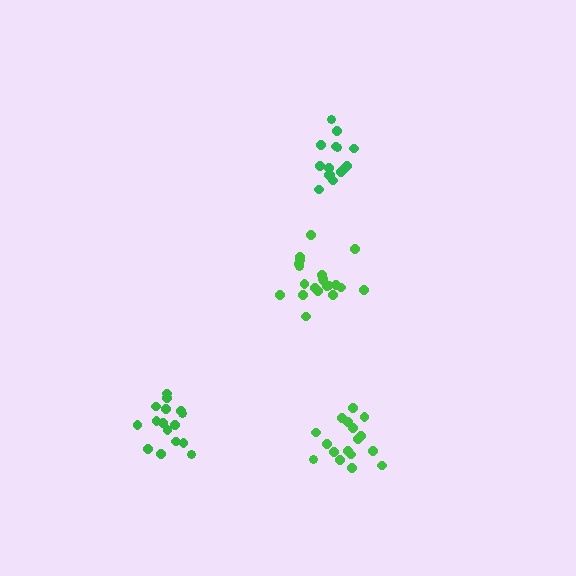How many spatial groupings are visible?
There are 4 spatial groupings.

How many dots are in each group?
Group 1: 17 dots, Group 2: 21 dots, Group 3: 16 dots, Group 4: 15 dots (69 total).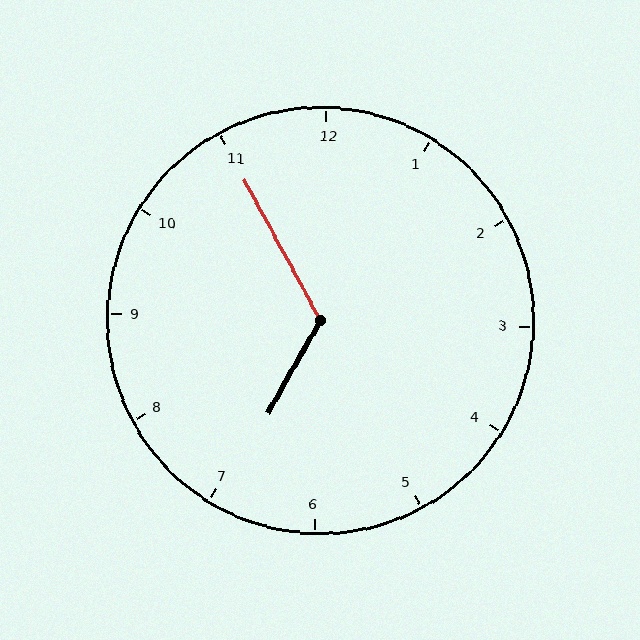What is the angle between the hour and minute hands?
Approximately 122 degrees.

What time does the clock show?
6:55.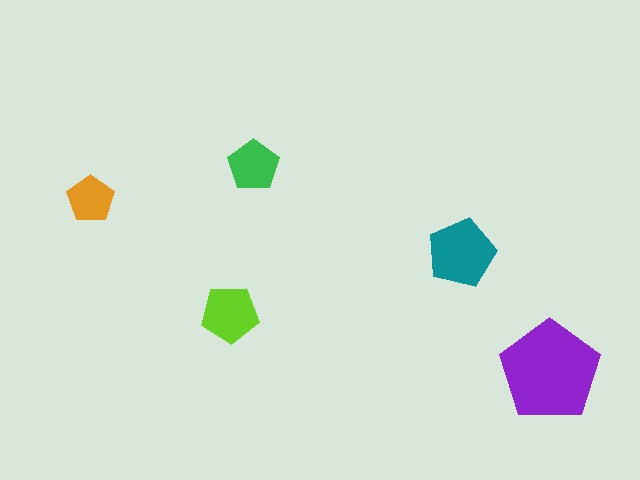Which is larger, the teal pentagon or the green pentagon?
The teal one.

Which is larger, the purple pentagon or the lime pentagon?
The purple one.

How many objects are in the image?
There are 5 objects in the image.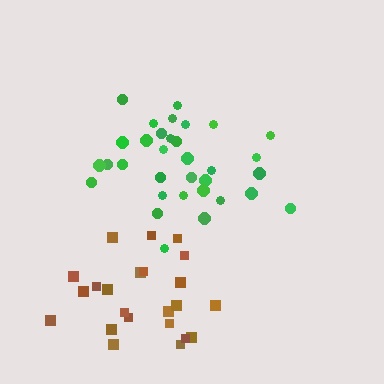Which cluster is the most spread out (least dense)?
Brown.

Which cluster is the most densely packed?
Green.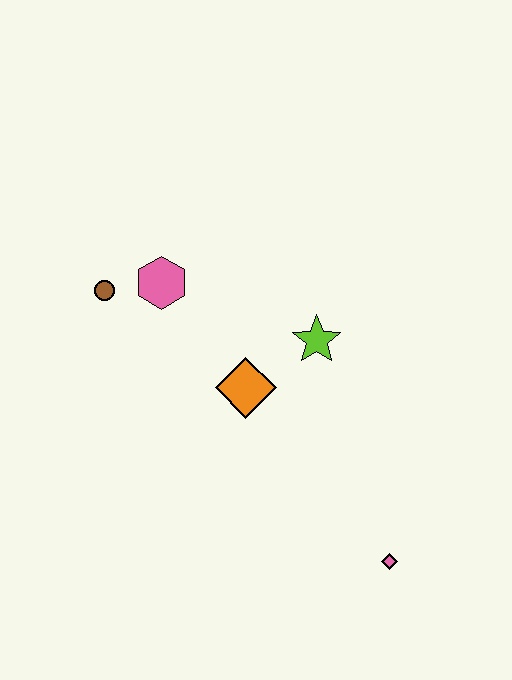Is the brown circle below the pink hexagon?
Yes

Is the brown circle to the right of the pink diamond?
No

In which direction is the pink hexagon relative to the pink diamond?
The pink hexagon is above the pink diamond.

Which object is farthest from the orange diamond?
The pink diamond is farthest from the orange diamond.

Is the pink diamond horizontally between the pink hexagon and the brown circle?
No